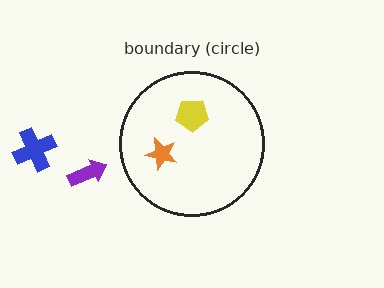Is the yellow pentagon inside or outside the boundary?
Inside.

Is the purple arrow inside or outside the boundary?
Outside.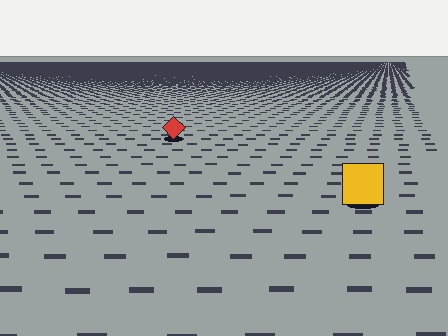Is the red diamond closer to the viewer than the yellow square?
No. The yellow square is closer — you can tell from the texture gradient: the ground texture is coarser near it.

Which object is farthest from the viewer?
The red diamond is farthest from the viewer. It appears smaller and the ground texture around it is denser.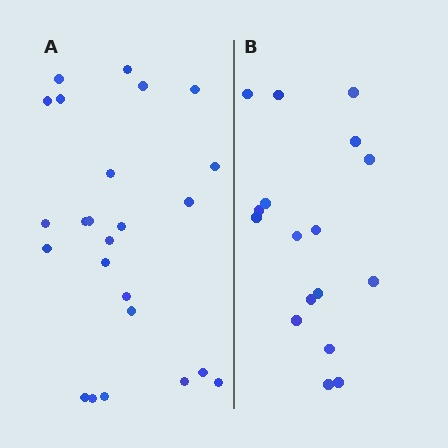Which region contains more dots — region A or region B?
Region A (the left region) has more dots.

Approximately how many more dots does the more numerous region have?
Region A has roughly 8 or so more dots than region B.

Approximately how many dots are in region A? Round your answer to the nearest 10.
About 20 dots. (The exact count is 24, which rounds to 20.)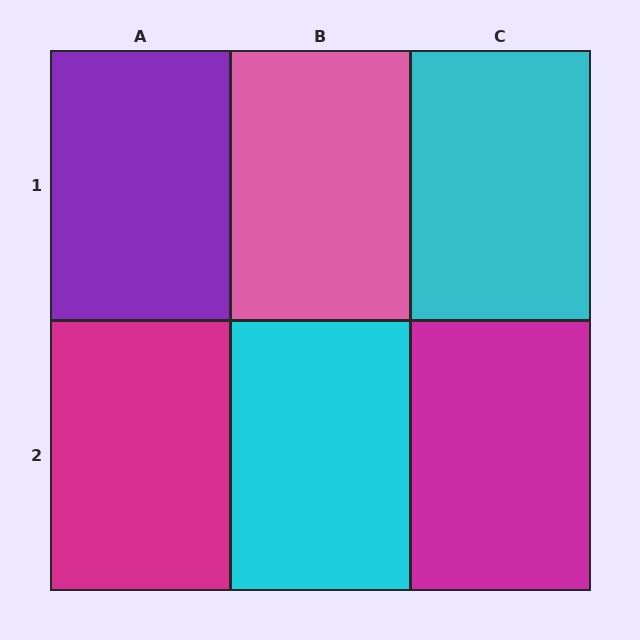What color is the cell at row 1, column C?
Cyan.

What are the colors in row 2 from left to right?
Magenta, cyan, magenta.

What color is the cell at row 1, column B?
Pink.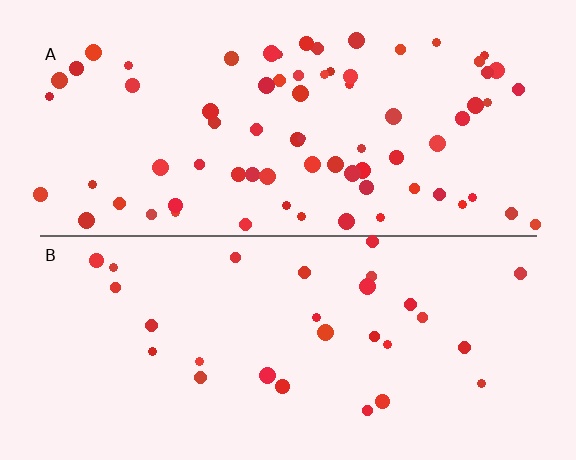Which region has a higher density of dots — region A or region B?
A (the top).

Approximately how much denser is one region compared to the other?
Approximately 2.5× — region A over region B.